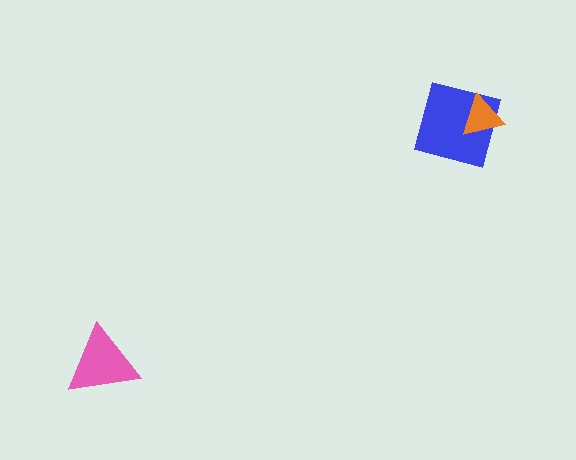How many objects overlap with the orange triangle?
1 object overlaps with the orange triangle.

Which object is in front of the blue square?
The orange triangle is in front of the blue square.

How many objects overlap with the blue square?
1 object overlaps with the blue square.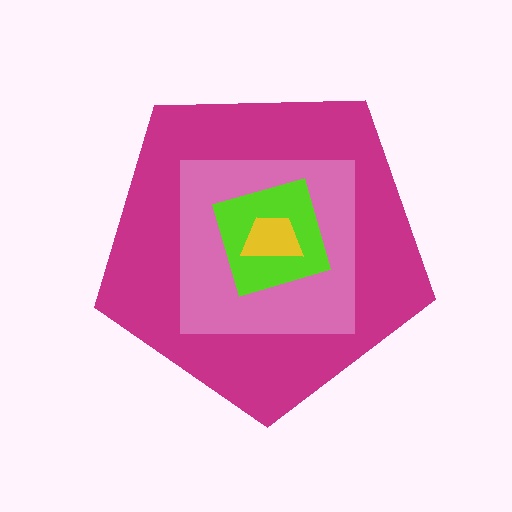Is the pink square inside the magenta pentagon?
Yes.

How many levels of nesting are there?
4.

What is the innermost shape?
The yellow trapezoid.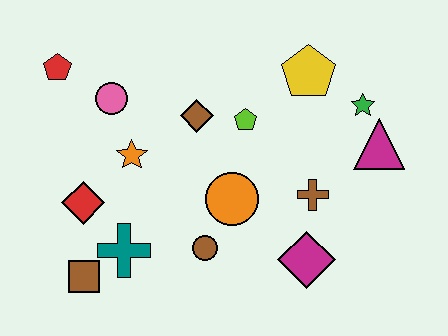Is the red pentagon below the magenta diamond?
No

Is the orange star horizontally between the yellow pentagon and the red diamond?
Yes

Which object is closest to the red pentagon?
The pink circle is closest to the red pentagon.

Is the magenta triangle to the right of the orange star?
Yes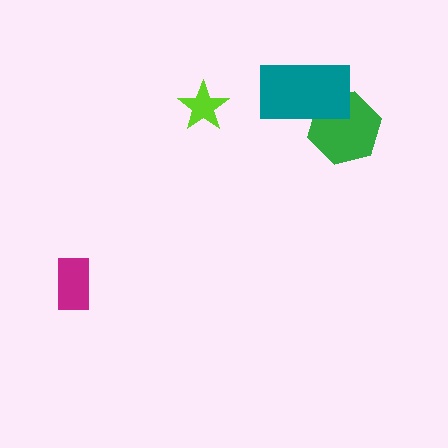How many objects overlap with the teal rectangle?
1 object overlaps with the teal rectangle.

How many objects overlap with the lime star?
0 objects overlap with the lime star.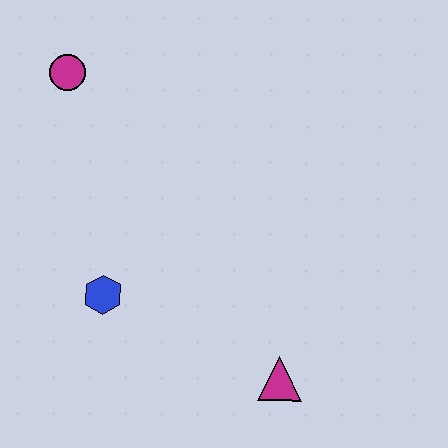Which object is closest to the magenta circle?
The blue hexagon is closest to the magenta circle.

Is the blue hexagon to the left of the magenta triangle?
Yes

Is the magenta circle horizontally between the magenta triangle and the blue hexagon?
No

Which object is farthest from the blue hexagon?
The magenta circle is farthest from the blue hexagon.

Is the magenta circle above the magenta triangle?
Yes